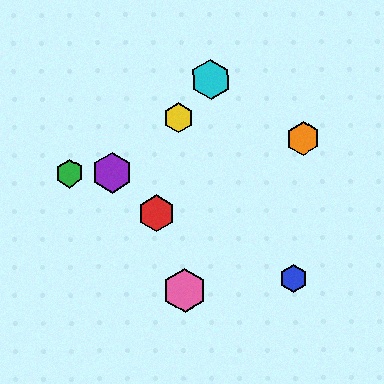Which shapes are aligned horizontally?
The green hexagon, the purple hexagon are aligned horizontally.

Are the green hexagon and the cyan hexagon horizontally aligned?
No, the green hexagon is at y≈173 and the cyan hexagon is at y≈80.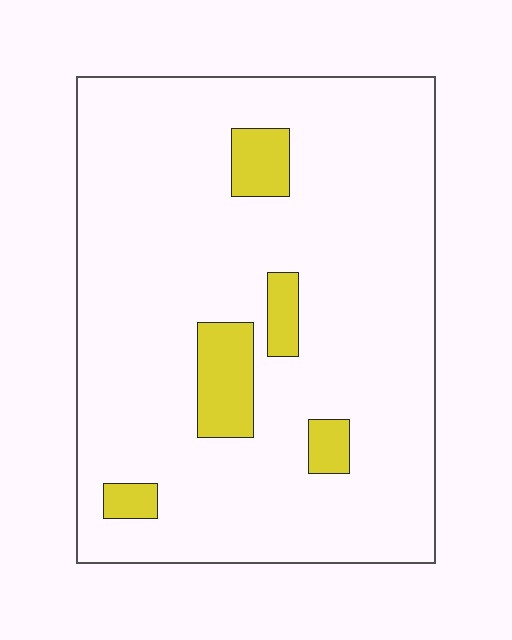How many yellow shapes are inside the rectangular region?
5.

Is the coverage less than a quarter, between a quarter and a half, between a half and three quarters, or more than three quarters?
Less than a quarter.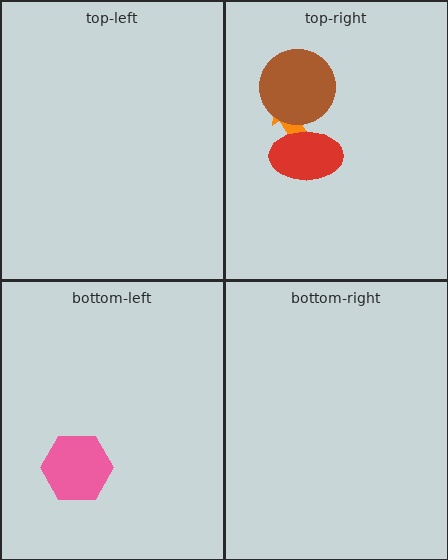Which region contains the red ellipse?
The top-right region.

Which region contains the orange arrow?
The top-right region.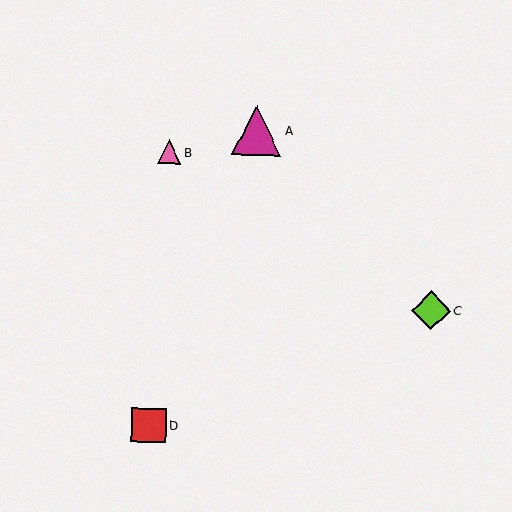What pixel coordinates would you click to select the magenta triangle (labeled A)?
Click at (257, 130) to select the magenta triangle A.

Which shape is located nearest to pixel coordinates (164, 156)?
The pink triangle (labeled B) at (169, 152) is nearest to that location.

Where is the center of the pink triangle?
The center of the pink triangle is at (169, 152).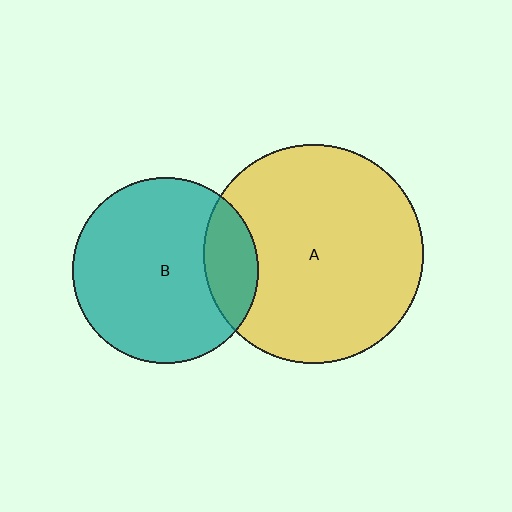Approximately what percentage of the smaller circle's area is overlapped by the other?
Approximately 20%.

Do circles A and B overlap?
Yes.